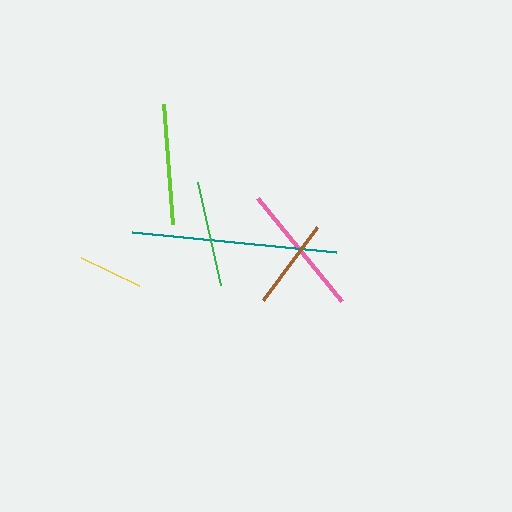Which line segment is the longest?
The teal line is the longest at approximately 206 pixels.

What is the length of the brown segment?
The brown segment is approximately 91 pixels long.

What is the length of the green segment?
The green segment is approximately 105 pixels long.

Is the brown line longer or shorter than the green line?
The green line is longer than the brown line.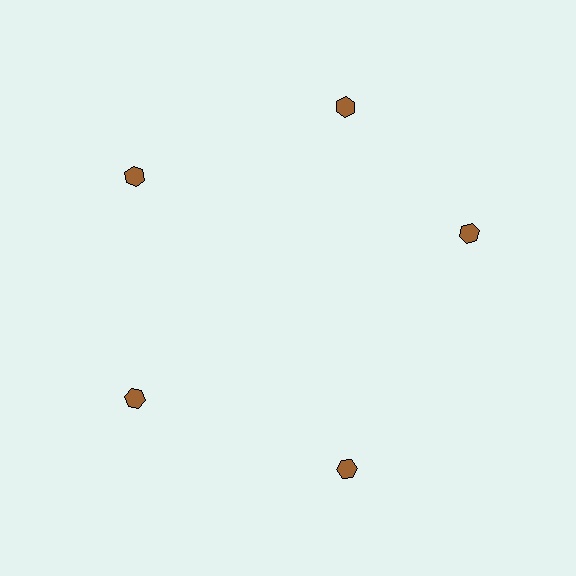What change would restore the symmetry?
The symmetry would be restored by rotating it back into even spacing with its neighbors so that all 5 hexagons sit at equal angles and equal distance from the center.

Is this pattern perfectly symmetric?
No. The 5 brown hexagons are arranged in a ring, but one element near the 3 o'clock position is rotated out of alignment along the ring, breaking the 5-fold rotational symmetry.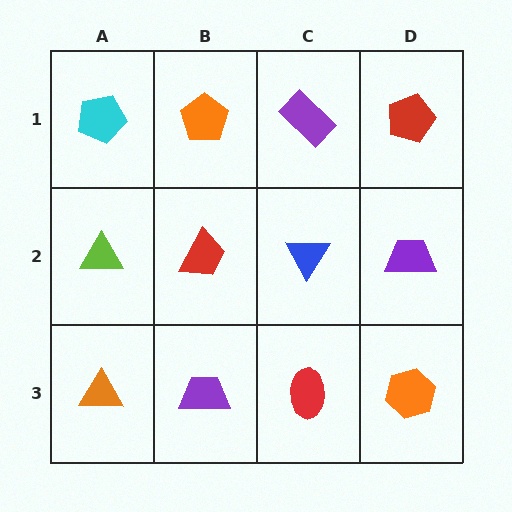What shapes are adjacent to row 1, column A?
A lime triangle (row 2, column A), an orange pentagon (row 1, column B).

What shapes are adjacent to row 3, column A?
A lime triangle (row 2, column A), a purple trapezoid (row 3, column B).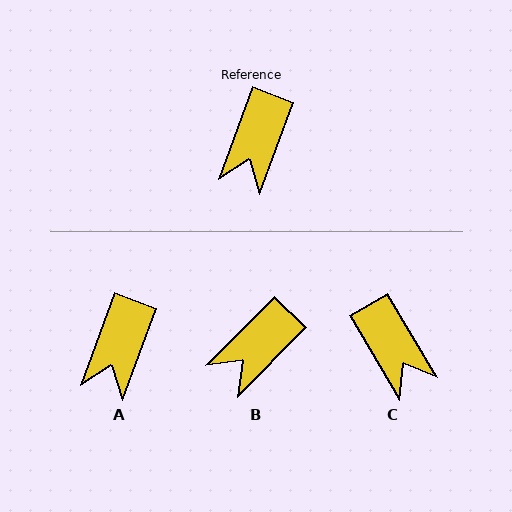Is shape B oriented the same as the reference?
No, it is off by about 25 degrees.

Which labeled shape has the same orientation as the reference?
A.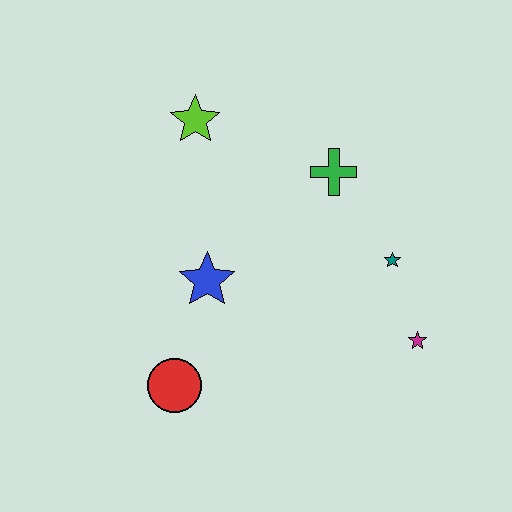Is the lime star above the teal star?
Yes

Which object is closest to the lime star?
The green cross is closest to the lime star.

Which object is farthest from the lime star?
The magenta star is farthest from the lime star.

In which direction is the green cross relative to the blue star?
The green cross is to the right of the blue star.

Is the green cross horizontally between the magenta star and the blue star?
Yes